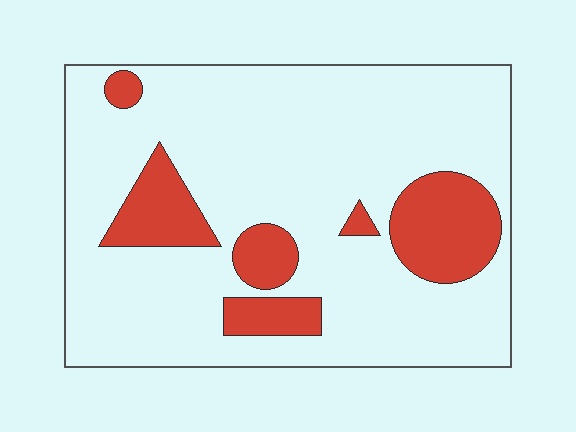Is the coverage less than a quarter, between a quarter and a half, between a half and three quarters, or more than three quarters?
Less than a quarter.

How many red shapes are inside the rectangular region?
6.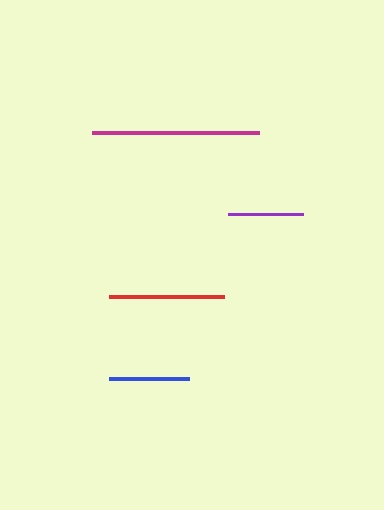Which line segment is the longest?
The magenta line is the longest at approximately 167 pixels.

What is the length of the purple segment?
The purple segment is approximately 75 pixels long.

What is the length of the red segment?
The red segment is approximately 115 pixels long.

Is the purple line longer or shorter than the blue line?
The blue line is longer than the purple line.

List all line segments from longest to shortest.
From longest to shortest: magenta, red, blue, purple.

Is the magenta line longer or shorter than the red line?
The magenta line is longer than the red line.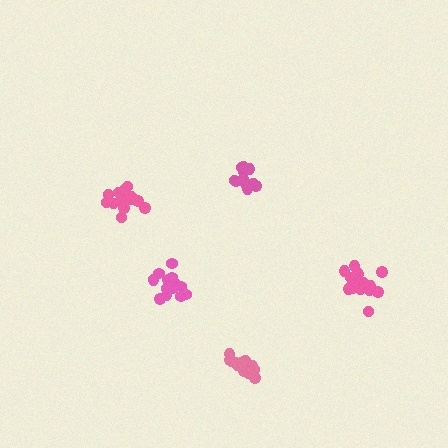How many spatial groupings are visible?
There are 5 spatial groupings.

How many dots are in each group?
Group 1: 13 dots, Group 2: 16 dots, Group 3: 13 dots, Group 4: 15 dots, Group 5: 15 dots (72 total).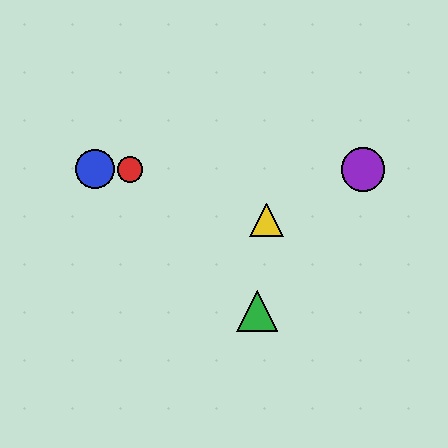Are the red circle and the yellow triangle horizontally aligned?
No, the red circle is at y≈169 and the yellow triangle is at y≈220.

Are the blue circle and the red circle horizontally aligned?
Yes, both are at y≈169.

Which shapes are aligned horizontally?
The red circle, the blue circle, the purple circle are aligned horizontally.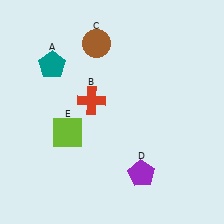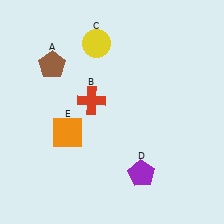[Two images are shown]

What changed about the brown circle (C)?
In Image 1, C is brown. In Image 2, it changed to yellow.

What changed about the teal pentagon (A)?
In Image 1, A is teal. In Image 2, it changed to brown.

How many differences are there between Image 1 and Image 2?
There are 3 differences between the two images.